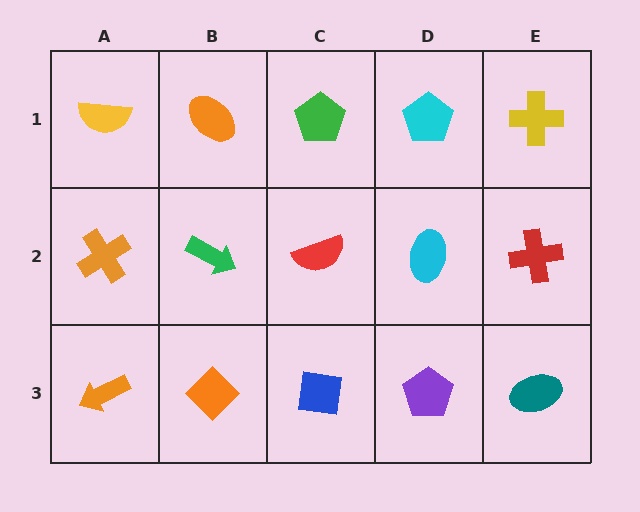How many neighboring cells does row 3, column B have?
3.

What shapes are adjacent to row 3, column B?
A green arrow (row 2, column B), an orange arrow (row 3, column A), a blue square (row 3, column C).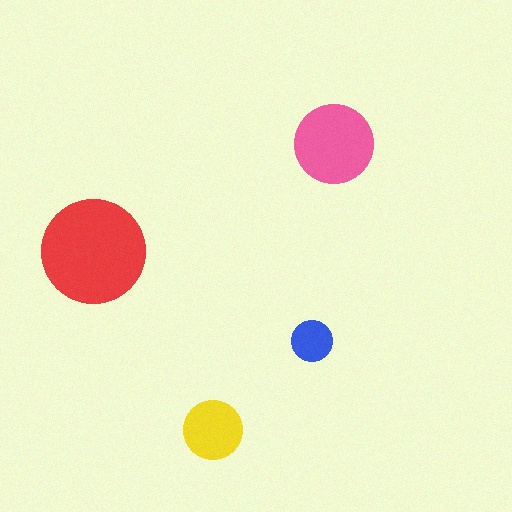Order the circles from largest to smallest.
the red one, the pink one, the yellow one, the blue one.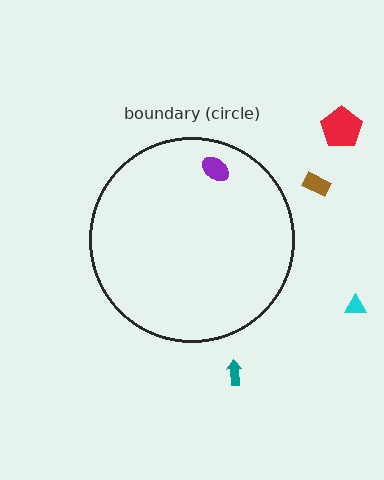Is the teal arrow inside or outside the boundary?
Outside.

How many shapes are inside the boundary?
1 inside, 4 outside.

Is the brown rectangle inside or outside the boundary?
Outside.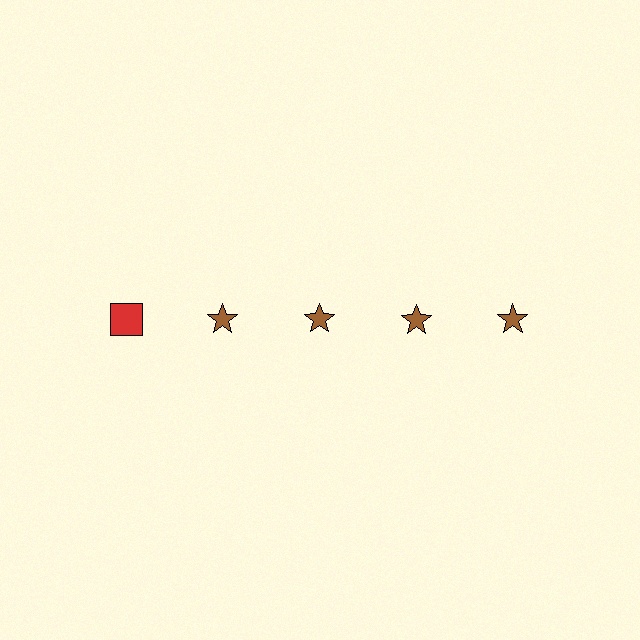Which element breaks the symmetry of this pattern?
The red square in the top row, leftmost column breaks the symmetry. All other shapes are brown stars.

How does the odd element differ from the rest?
It differs in both color (red instead of brown) and shape (square instead of star).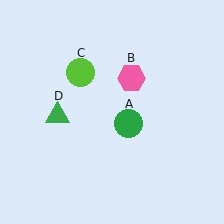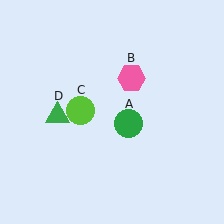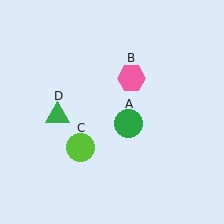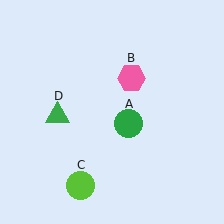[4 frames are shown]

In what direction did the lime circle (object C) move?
The lime circle (object C) moved down.